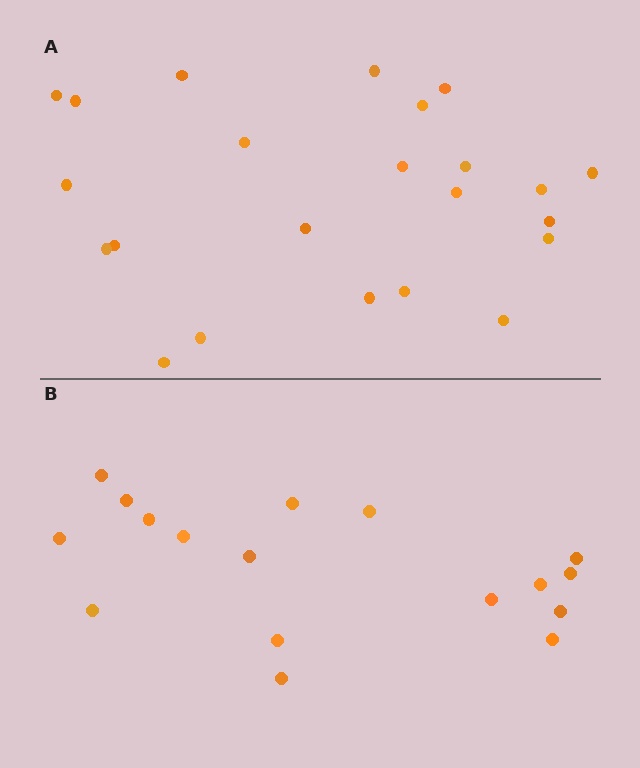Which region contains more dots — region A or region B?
Region A (the top region) has more dots.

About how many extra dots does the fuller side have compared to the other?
Region A has about 6 more dots than region B.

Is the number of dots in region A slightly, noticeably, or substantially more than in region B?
Region A has noticeably more, but not dramatically so. The ratio is roughly 1.4 to 1.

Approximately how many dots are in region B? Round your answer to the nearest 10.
About 20 dots. (The exact count is 17, which rounds to 20.)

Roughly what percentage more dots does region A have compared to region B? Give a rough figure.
About 35% more.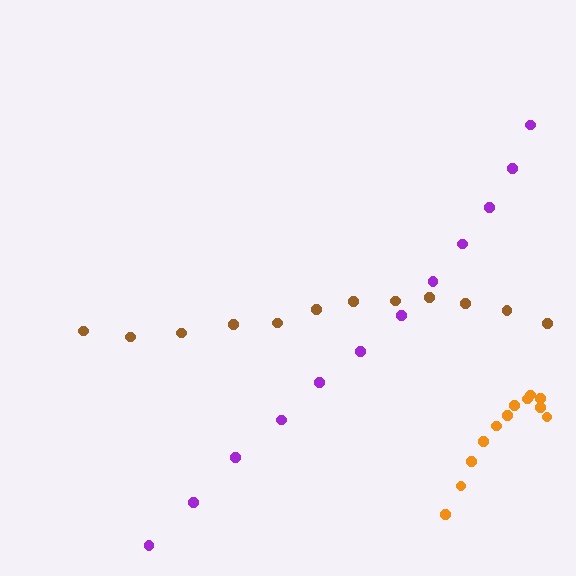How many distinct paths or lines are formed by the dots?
There are 3 distinct paths.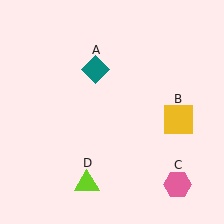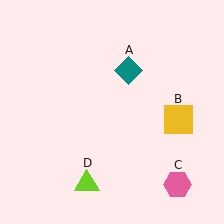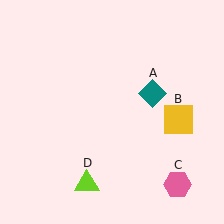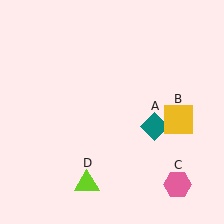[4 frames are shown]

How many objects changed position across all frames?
1 object changed position: teal diamond (object A).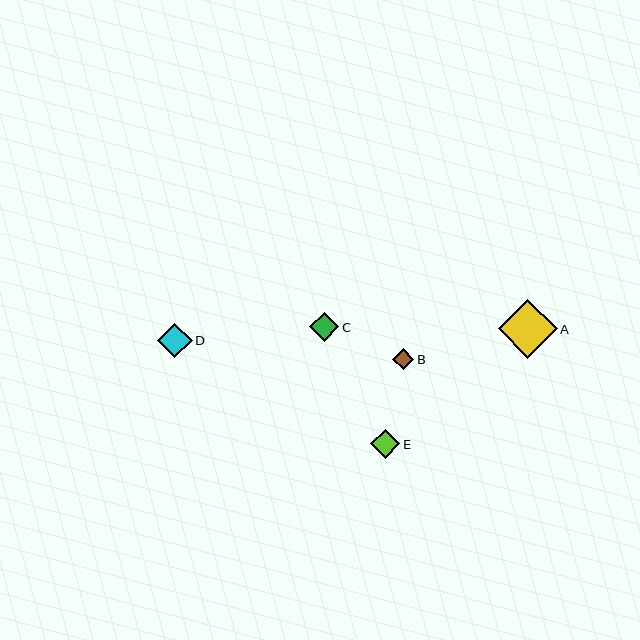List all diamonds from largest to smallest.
From largest to smallest: A, D, C, E, B.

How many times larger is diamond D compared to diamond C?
Diamond D is approximately 1.2 times the size of diamond C.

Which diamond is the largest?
Diamond A is the largest with a size of approximately 59 pixels.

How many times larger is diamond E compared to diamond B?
Diamond E is approximately 1.3 times the size of diamond B.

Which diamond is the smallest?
Diamond B is the smallest with a size of approximately 21 pixels.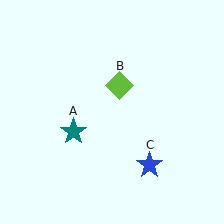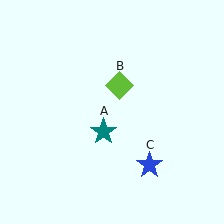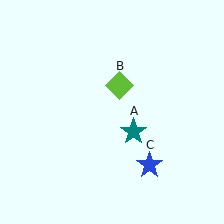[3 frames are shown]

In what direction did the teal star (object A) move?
The teal star (object A) moved right.